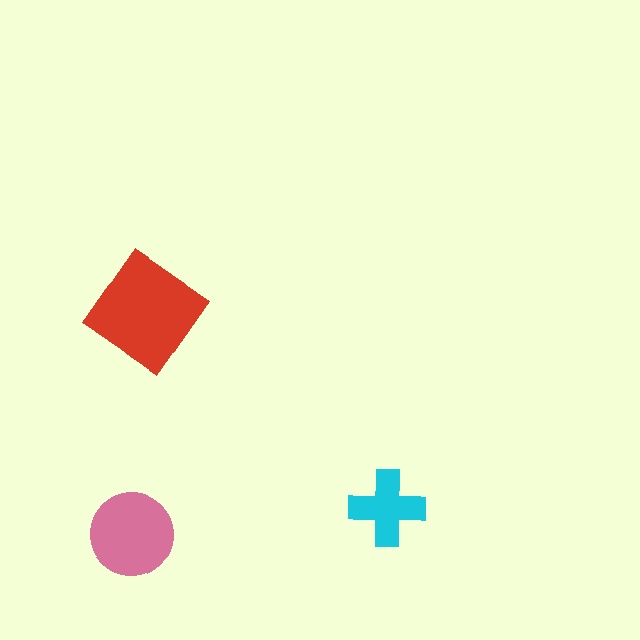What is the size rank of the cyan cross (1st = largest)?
3rd.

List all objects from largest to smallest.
The red diamond, the pink circle, the cyan cross.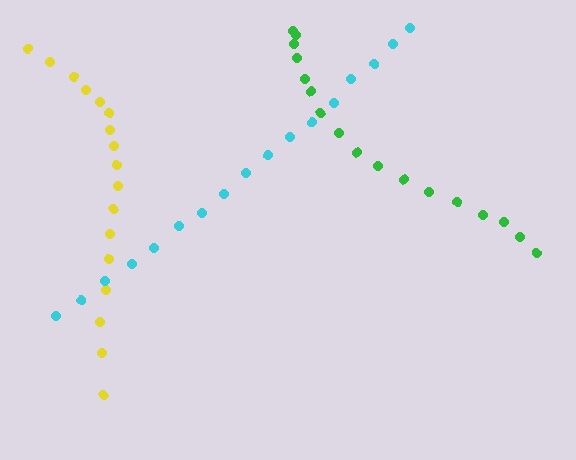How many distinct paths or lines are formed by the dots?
There are 3 distinct paths.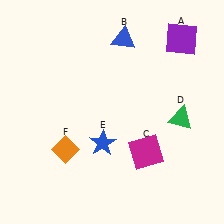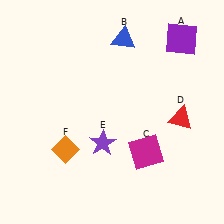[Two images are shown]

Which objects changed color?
D changed from green to red. E changed from blue to purple.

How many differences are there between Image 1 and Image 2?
There are 2 differences between the two images.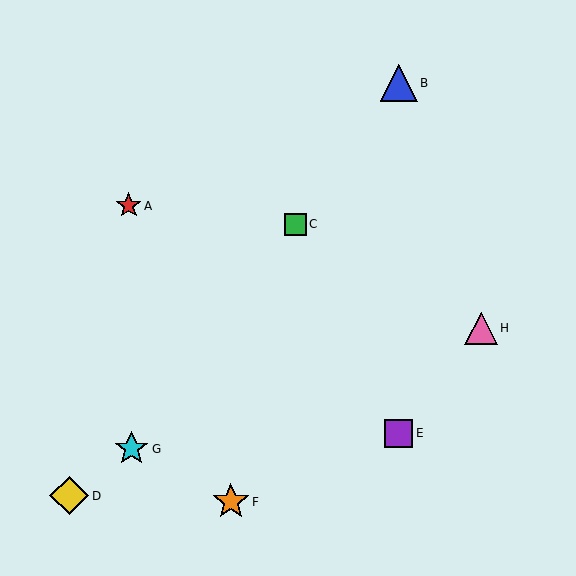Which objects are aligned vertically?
Objects B, E are aligned vertically.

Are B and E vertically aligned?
Yes, both are at x≈399.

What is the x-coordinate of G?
Object G is at x≈131.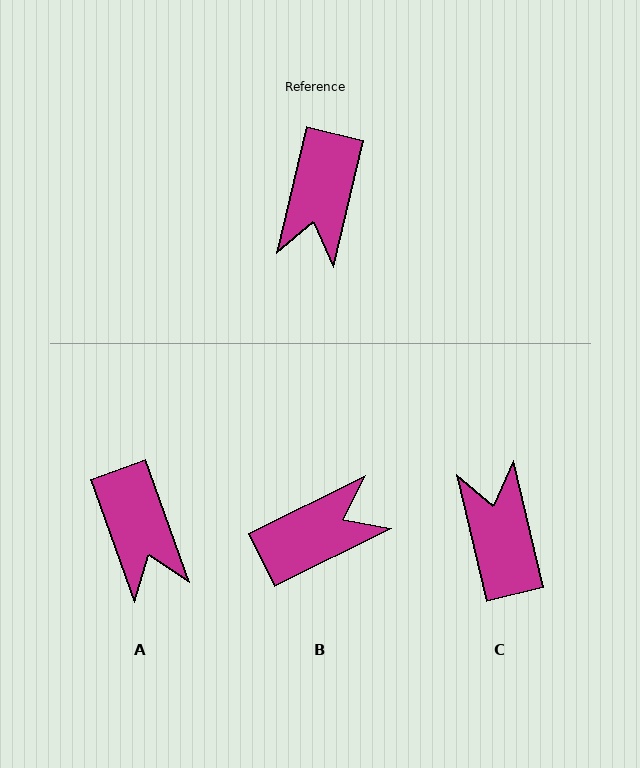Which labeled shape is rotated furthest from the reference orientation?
C, about 153 degrees away.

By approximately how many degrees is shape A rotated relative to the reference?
Approximately 33 degrees counter-clockwise.